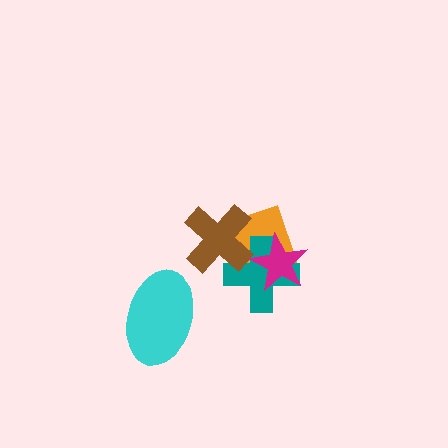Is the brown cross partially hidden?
No, no other shape covers it.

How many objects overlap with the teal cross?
3 objects overlap with the teal cross.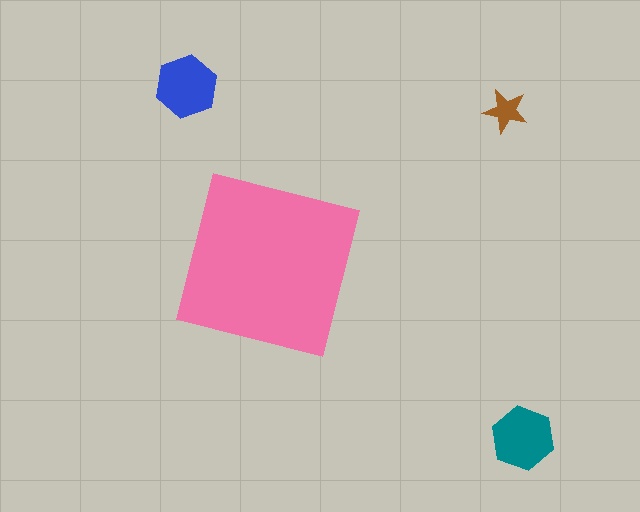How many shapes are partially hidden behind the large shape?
0 shapes are partially hidden.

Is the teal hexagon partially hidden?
No, the teal hexagon is fully visible.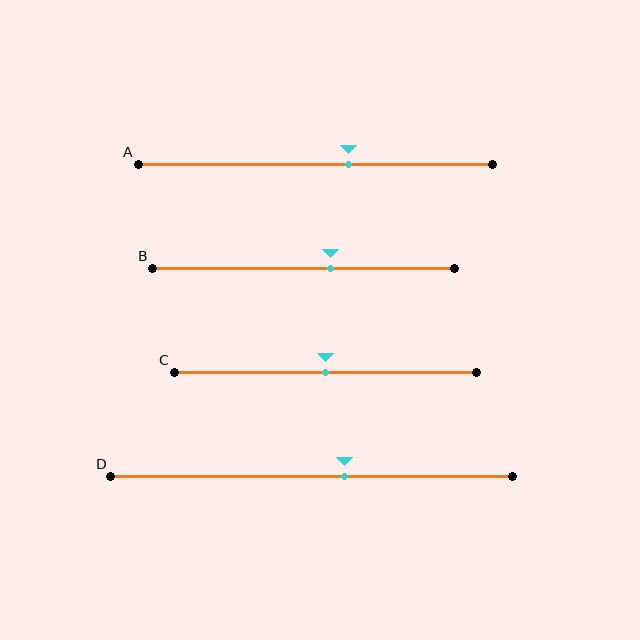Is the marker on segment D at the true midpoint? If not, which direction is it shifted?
No, the marker on segment D is shifted to the right by about 8% of the segment length.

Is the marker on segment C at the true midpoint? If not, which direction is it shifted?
Yes, the marker on segment C is at the true midpoint.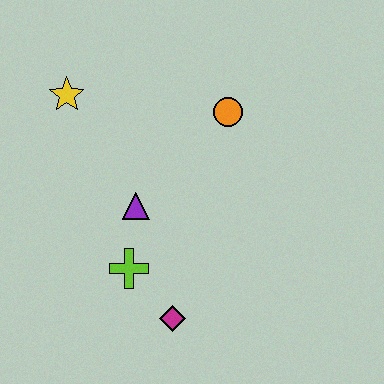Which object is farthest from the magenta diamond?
The yellow star is farthest from the magenta diamond.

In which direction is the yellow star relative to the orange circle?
The yellow star is to the left of the orange circle.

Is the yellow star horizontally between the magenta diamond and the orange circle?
No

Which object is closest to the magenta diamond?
The lime cross is closest to the magenta diamond.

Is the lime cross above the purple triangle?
No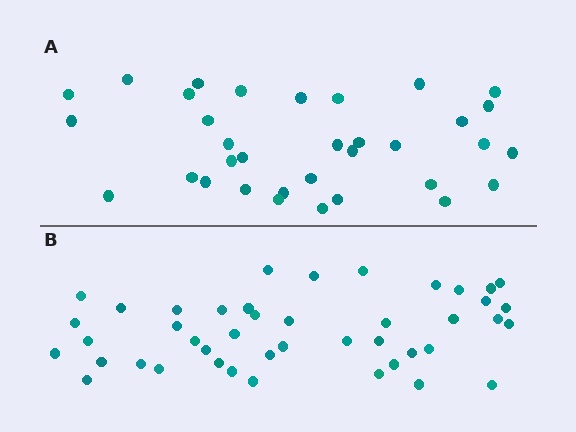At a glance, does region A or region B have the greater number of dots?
Region B (the bottom region) has more dots.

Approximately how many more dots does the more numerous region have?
Region B has roughly 10 or so more dots than region A.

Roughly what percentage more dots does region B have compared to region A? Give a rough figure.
About 30% more.